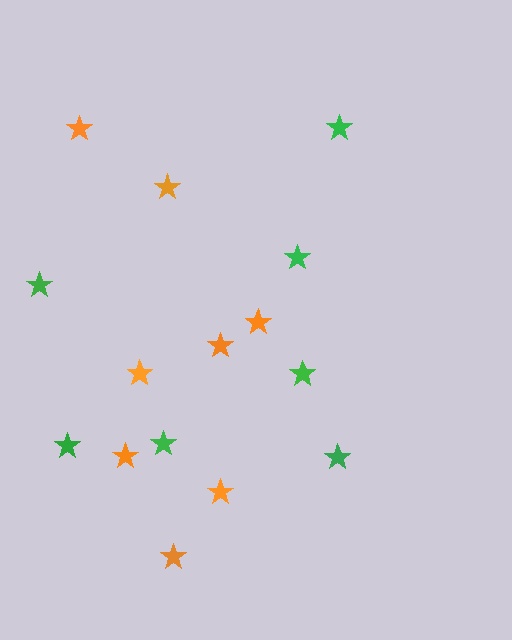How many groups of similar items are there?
There are 2 groups: one group of orange stars (8) and one group of green stars (7).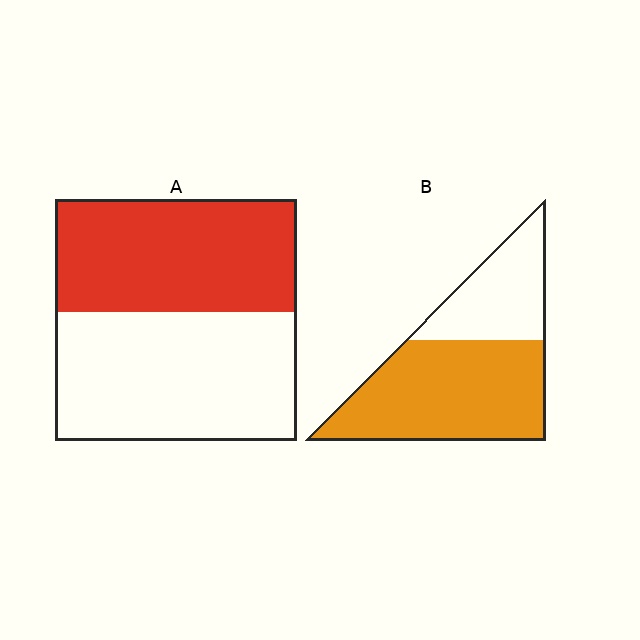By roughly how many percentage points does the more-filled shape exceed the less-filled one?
By roughly 20 percentage points (B over A).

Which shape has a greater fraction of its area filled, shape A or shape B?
Shape B.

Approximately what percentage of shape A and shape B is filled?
A is approximately 45% and B is approximately 65%.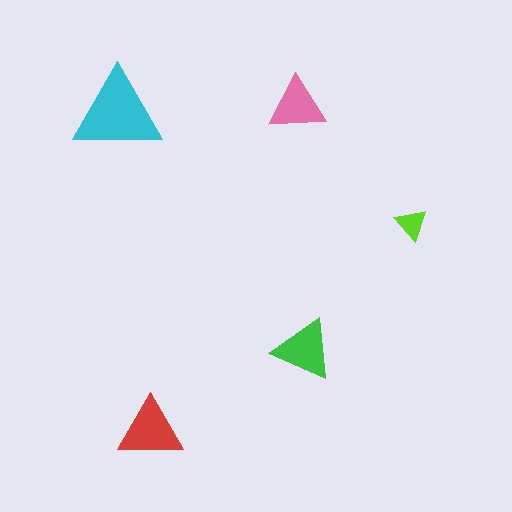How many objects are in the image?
There are 5 objects in the image.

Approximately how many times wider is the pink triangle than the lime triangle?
About 2 times wider.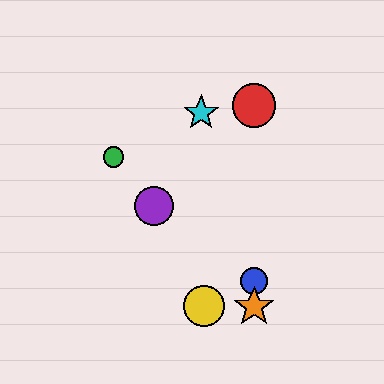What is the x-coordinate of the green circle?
The green circle is at x≈114.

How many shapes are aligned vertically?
3 shapes (the red circle, the blue circle, the orange star) are aligned vertically.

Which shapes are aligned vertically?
The red circle, the blue circle, the orange star are aligned vertically.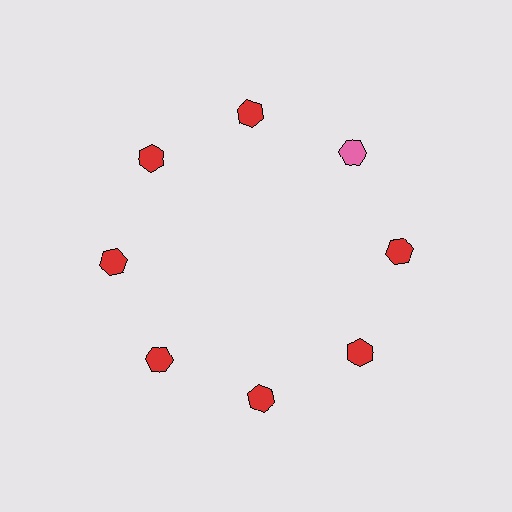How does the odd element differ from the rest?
It has a different color: pink instead of red.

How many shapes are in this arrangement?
There are 8 shapes arranged in a ring pattern.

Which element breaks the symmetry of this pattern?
The pink hexagon at roughly the 2 o'clock position breaks the symmetry. All other shapes are red hexagons.